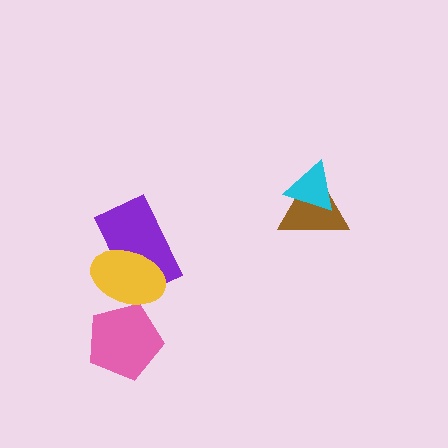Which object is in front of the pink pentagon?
The yellow ellipse is in front of the pink pentagon.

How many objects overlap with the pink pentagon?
1 object overlaps with the pink pentagon.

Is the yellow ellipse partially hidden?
No, no other shape covers it.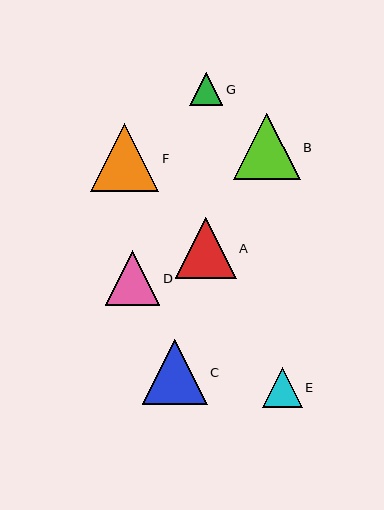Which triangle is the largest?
Triangle F is the largest with a size of approximately 68 pixels.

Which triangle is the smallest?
Triangle G is the smallest with a size of approximately 33 pixels.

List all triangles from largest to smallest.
From largest to smallest: F, B, C, A, D, E, G.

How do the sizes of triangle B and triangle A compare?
Triangle B and triangle A are approximately the same size.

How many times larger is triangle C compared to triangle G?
Triangle C is approximately 2.0 times the size of triangle G.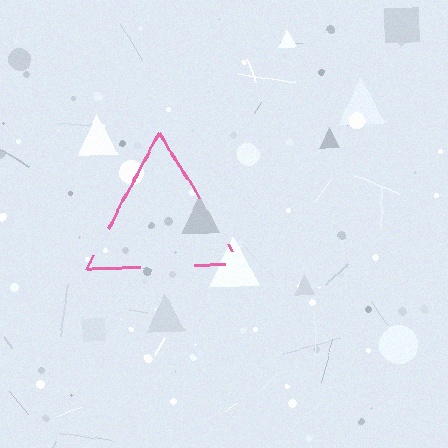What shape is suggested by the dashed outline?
The dashed outline suggests a triangle.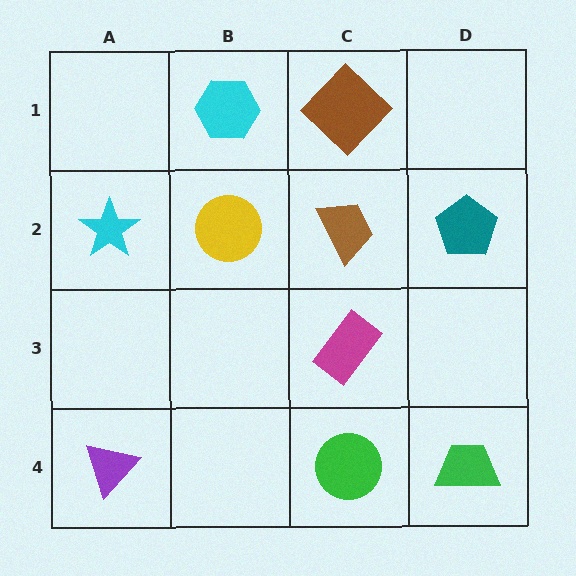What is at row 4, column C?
A green circle.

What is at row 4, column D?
A green trapezoid.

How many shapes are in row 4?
3 shapes.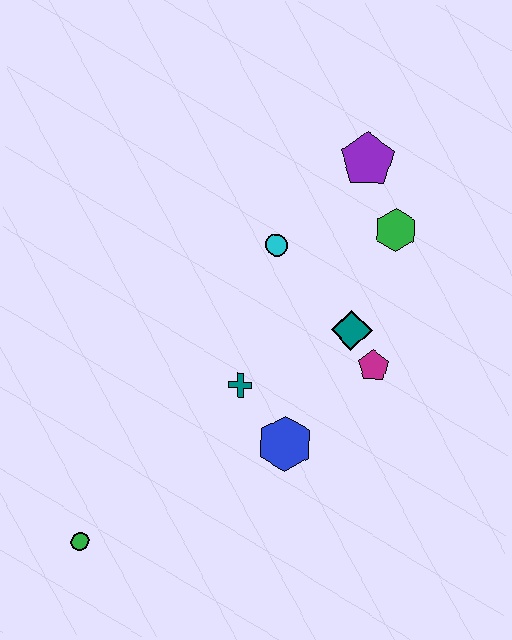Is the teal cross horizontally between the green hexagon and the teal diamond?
No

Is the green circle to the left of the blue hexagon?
Yes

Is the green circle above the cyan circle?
No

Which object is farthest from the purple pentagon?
The green circle is farthest from the purple pentagon.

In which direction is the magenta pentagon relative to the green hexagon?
The magenta pentagon is below the green hexagon.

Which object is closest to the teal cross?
The blue hexagon is closest to the teal cross.